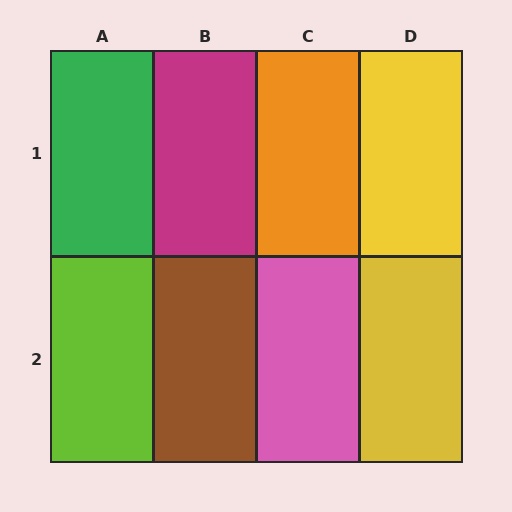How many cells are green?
1 cell is green.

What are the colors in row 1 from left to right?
Green, magenta, orange, yellow.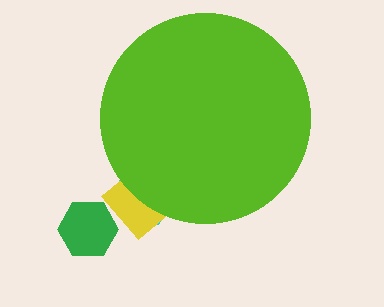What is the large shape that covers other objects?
A lime circle.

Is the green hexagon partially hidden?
No, the green hexagon is fully visible.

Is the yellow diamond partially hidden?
Yes, the yellow diamond is partially hidden behind the lime circle.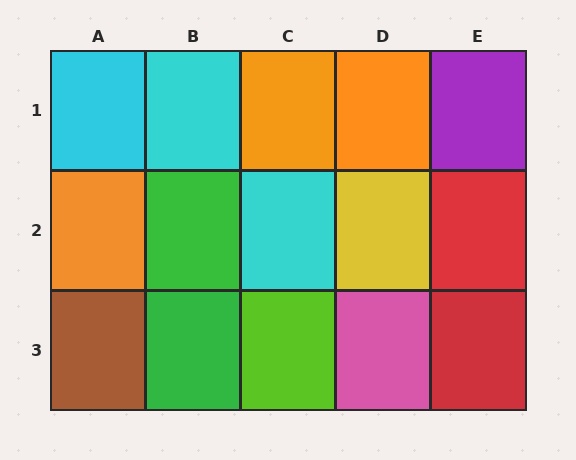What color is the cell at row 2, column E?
Red.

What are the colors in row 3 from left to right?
Brown, green, lime, pink, red.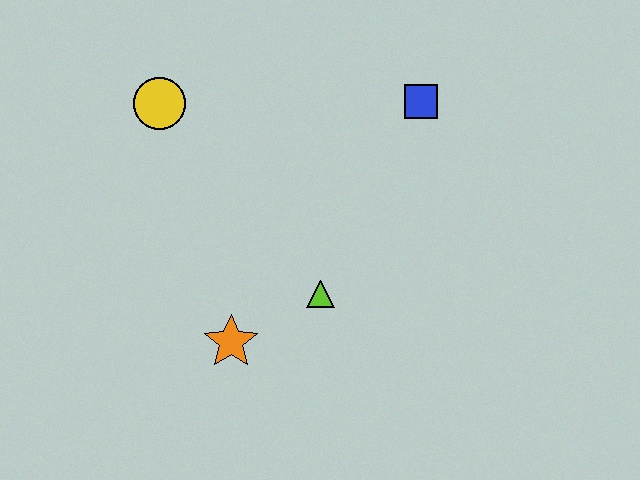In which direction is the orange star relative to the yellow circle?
The orange star is below the yellow circle.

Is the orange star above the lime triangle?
No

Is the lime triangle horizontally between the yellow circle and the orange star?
No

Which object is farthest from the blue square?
The orange star is farthest from the blue square.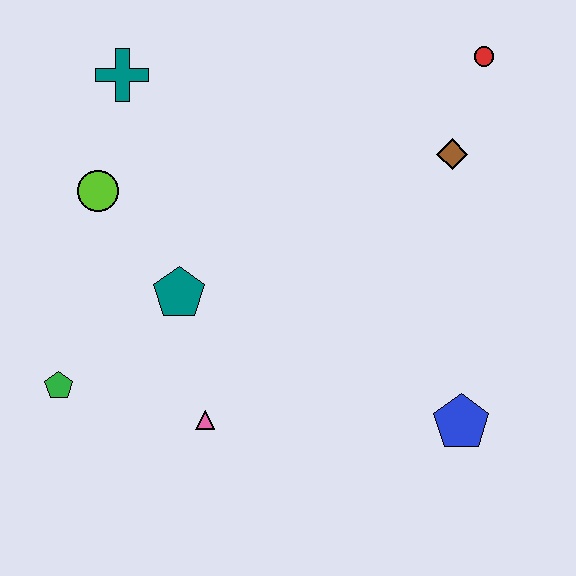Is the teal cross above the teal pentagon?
Yes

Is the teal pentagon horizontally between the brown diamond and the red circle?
No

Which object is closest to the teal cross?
The lime circle is closest to the teal cross.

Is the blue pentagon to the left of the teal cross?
No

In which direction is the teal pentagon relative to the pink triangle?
The teal pentagon is above the pink triangle.